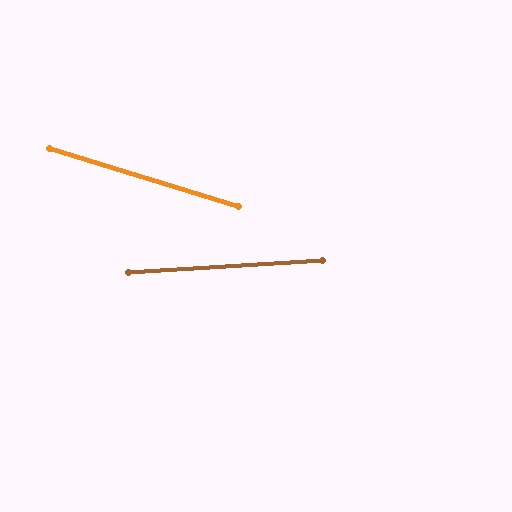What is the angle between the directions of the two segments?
Approximately 21 degrees.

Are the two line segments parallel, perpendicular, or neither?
Neither parallel nor perpendicular — they differ by about 21°.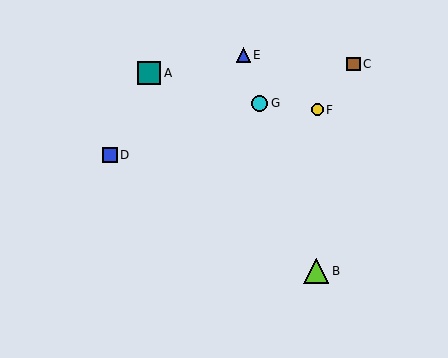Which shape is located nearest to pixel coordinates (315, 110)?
The yellow circle (labeled F) at (317, 110) is nearest to that location.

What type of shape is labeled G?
Shape G is a cyan circle.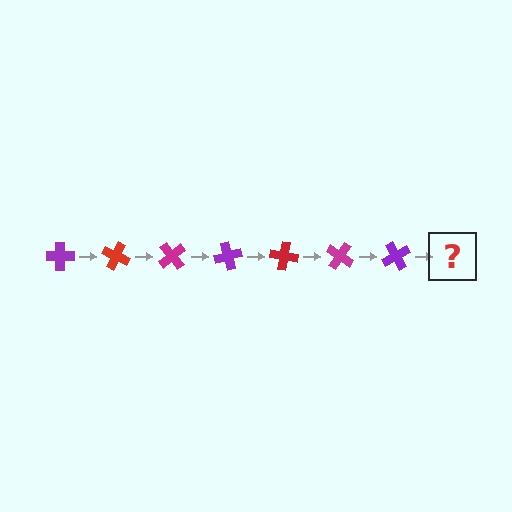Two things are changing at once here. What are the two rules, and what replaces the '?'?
The two rules are that it rotates 25 degrees each step and the color cycles through purple, red, and magenta. The '?' should be a red cross, rotated 175 degrees from the start.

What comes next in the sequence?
The next element should be a red cross, rotated 175 degrees from the start.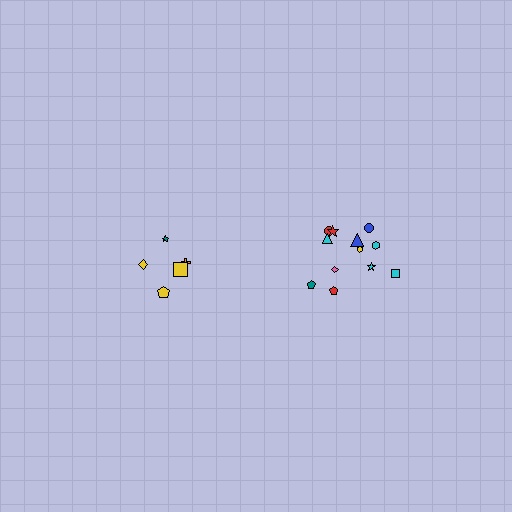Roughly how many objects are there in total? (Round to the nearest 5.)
Roughly 15 objects in total.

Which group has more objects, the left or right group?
The right group.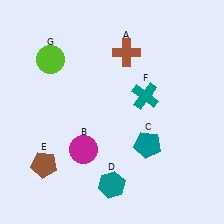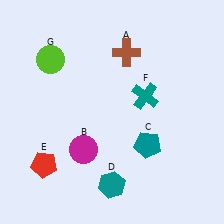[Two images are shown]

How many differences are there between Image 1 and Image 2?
There is 1 difference between the two images.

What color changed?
The pentagon (E) changed from brown in Image 1 to red in Image 2.